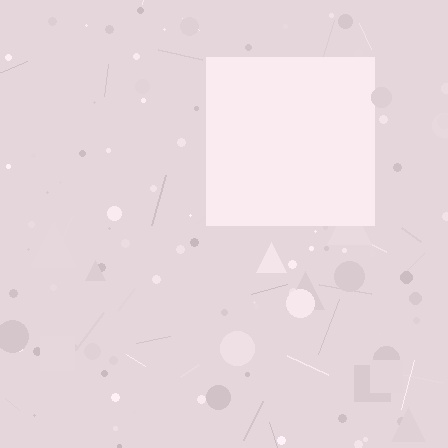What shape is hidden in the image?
A square is hidden in the image.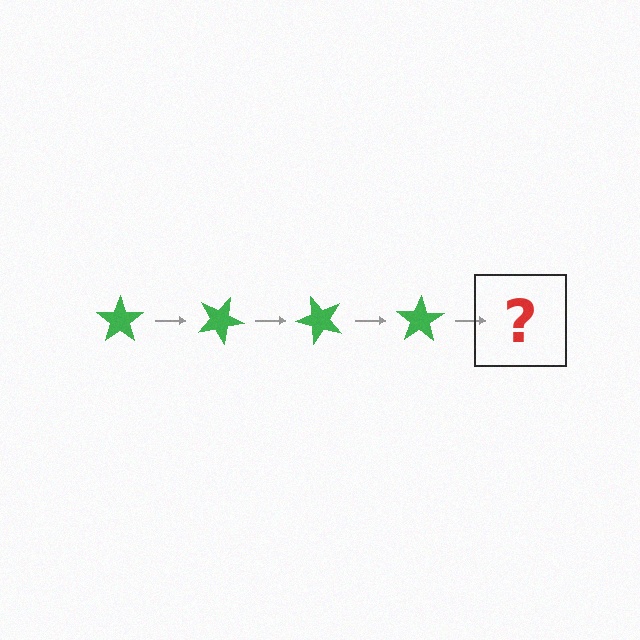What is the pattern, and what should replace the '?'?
The pattern is that the star rotates 25 degrees each step. The '?' should be a green star rotated 100 degrees.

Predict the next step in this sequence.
The next step is a green star rotated 100 degrees.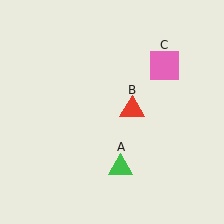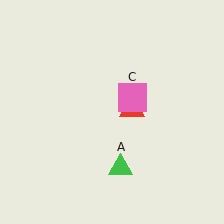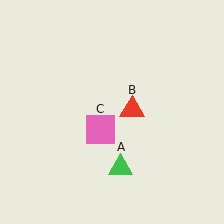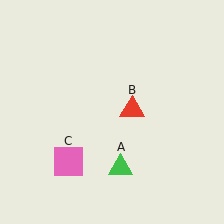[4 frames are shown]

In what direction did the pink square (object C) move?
The pink square (object C) moved down and to the left.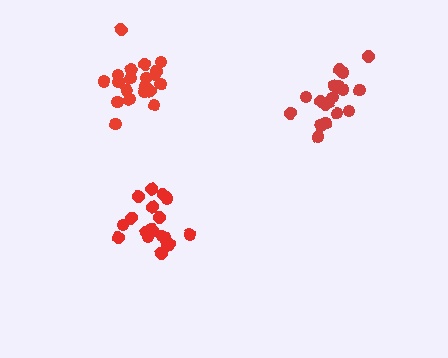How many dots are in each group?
Group 1: 20 dots, Group 2: 19 dots, Group 3: 20 dots (59 total).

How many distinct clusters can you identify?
There are 3 distinct clusters.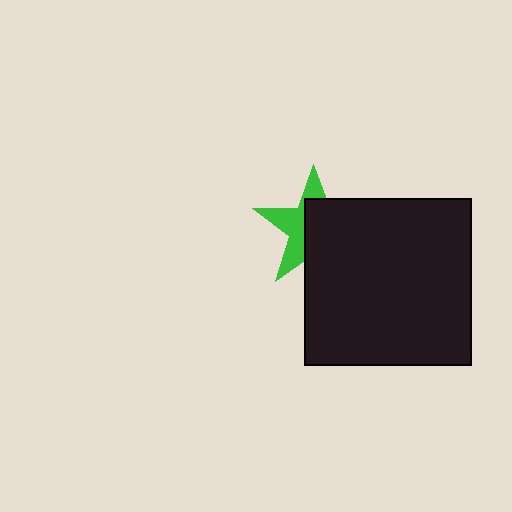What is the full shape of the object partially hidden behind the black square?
The partially hidden object is a green star.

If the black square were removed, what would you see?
You would see the complete green star.